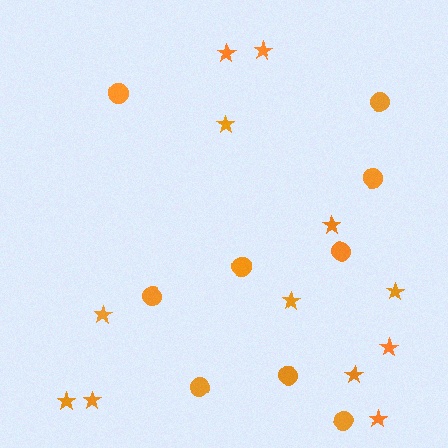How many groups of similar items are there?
There are 2 groups: one group of circles (9) and one group of stars (12).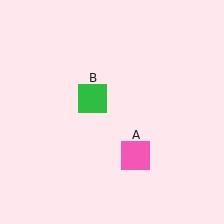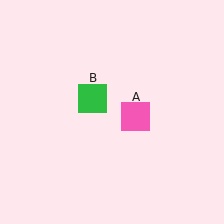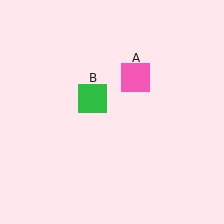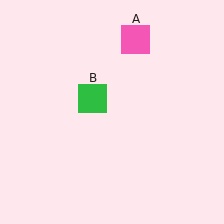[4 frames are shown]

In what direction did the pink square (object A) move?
The pink square (object A) moved up.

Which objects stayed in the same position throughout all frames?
Green square (object B) remained stationary.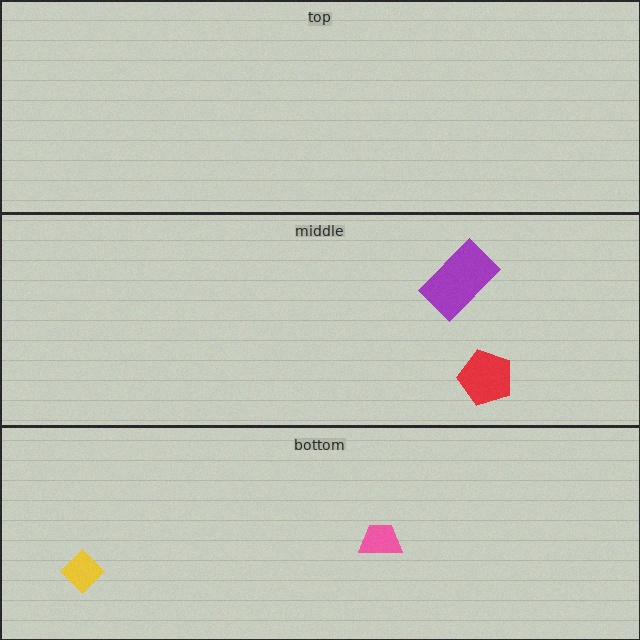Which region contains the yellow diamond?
The bottom region.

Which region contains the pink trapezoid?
The bottom region.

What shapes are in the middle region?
The red pentagon, the purple rectangle.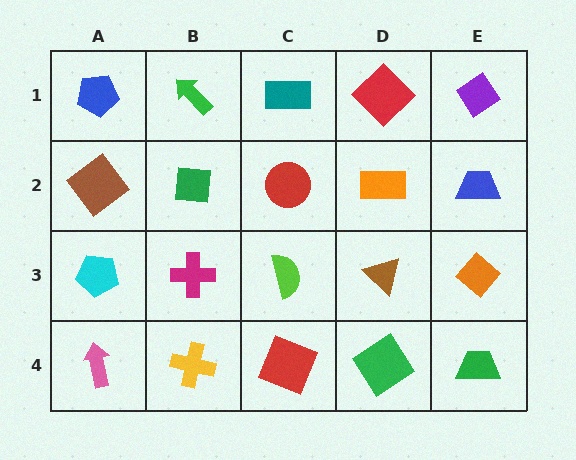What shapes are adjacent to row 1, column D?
An orange rectangle (row 2, column D), a teal rectangle (row 1, column C), a purple diamond (row 1, column E).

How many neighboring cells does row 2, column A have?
3.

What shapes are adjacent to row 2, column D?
A red diamond (row 1, column D), a brown triangle (row 3, column D), a red circle (row 2, column C), a blue trapezoid (row 2, column E).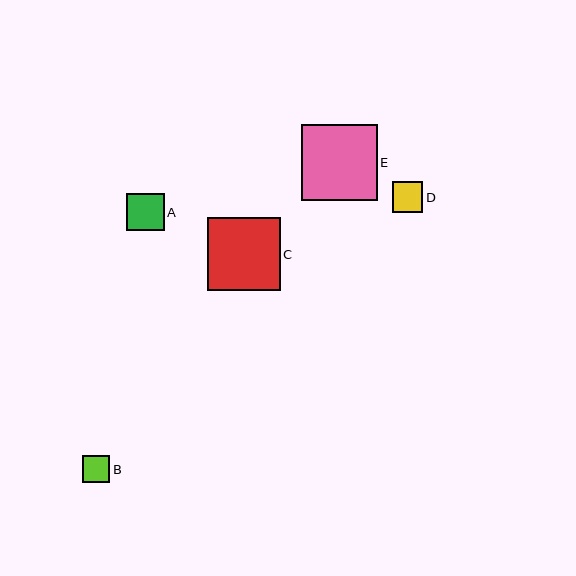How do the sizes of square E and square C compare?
Square E and square C are approximately the same size.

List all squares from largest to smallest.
From largest to smallest: E, C, A, D, B.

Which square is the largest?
Square E is the largest with a size of approximately 76 pixels.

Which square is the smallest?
Square B is the smallest with a size of approximately 27 pixels.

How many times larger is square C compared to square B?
Square C is approximately 2.7 times the size of square B.